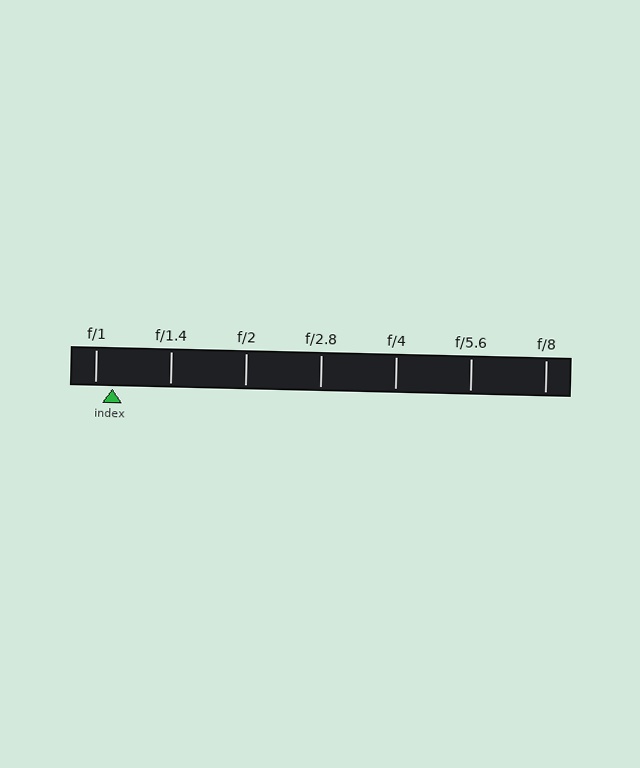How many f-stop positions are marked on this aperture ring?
There are 7 f-stop positions marked.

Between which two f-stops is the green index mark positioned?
The index mark is between f/1 and f/1.4.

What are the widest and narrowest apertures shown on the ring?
The widest aperture shown is f/1 and the narrowest is f/8.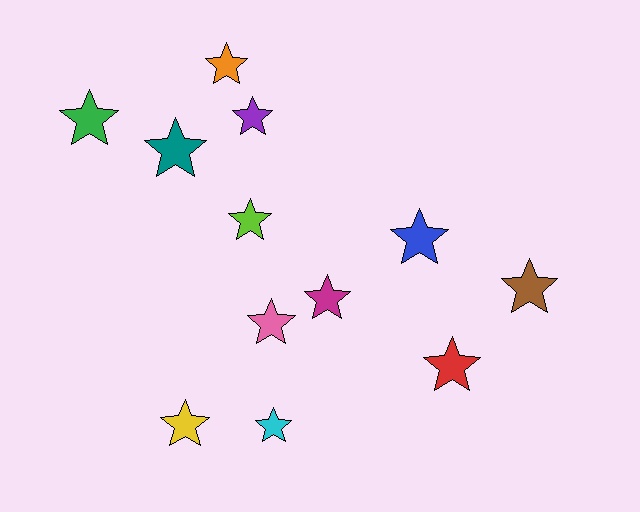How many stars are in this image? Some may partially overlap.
There are 12 stars.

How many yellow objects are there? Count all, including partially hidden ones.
There is 1 yellow object.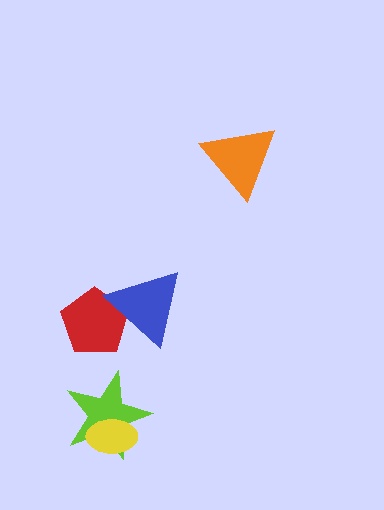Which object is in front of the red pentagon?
The blue triangle is in front of the red pentagon.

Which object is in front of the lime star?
The yellow ellipse is in front of the lime star.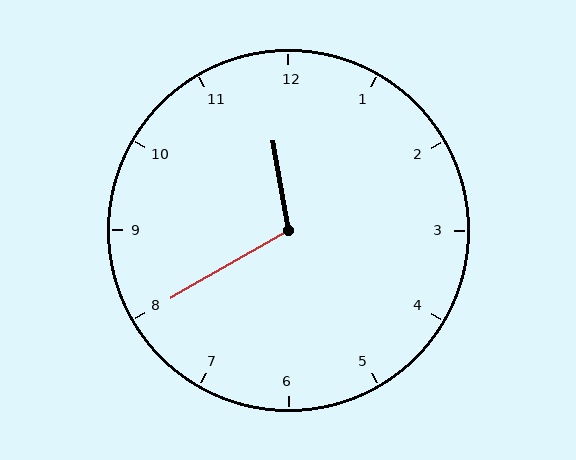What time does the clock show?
11:40.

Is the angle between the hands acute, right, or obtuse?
It is obtuse.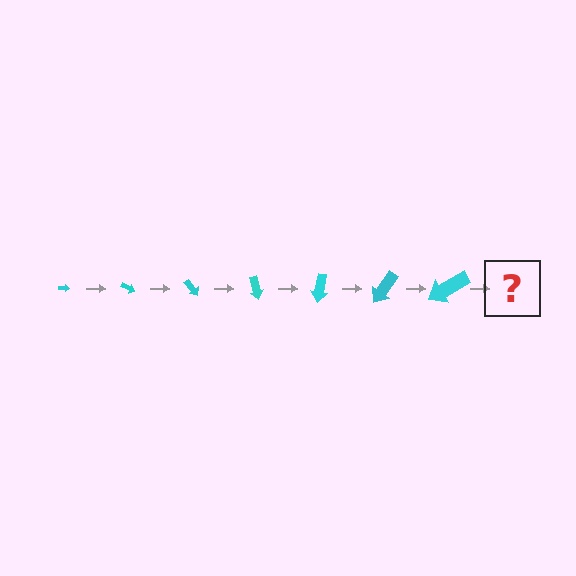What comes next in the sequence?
The next element should be an arrow, larger than the previous one and rotated 175 degrees from the start.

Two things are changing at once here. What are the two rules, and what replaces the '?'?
The two rules are that the arrow grows larger each step and it rotates 25 degrees each step. The '?' should be an arrow, larger than the previous one and rotated 175 degrees from the start.